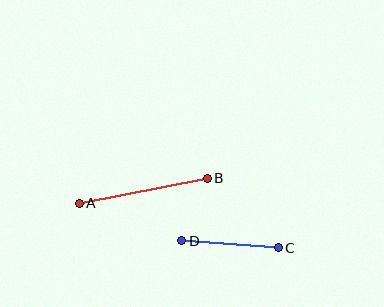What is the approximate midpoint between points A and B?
The midpoint is at approximately (143, 191) pixels.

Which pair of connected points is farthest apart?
Points A and B are farthest apart.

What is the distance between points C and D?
The distance is approximately 97 pixels.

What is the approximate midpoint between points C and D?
The midpoint is at approximately (230, 244) pixels.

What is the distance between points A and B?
The distance is approximately 130 pixels.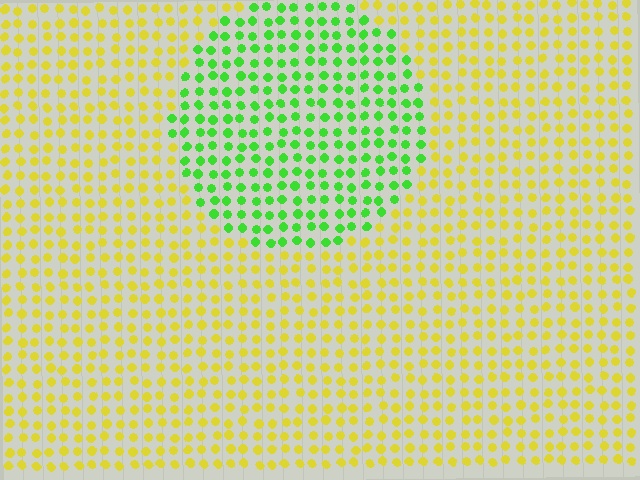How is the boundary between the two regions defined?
The boundary is defined purely by a slight shift in hue (about 59 degrees). Spacing, size, and orientation are identical on both sides.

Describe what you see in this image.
The image is filled with small yellow elements in a uniform arrangement. A circle-shaped region is visible where the elements are tinted to a slightly different hue, forming a subtle color boundary.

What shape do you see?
I see a circle.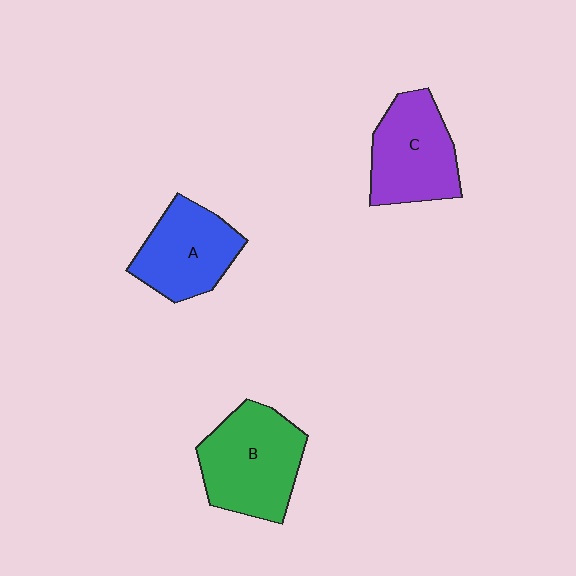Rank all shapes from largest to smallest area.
From largest to smallest: B (green), C (purple), A (blue).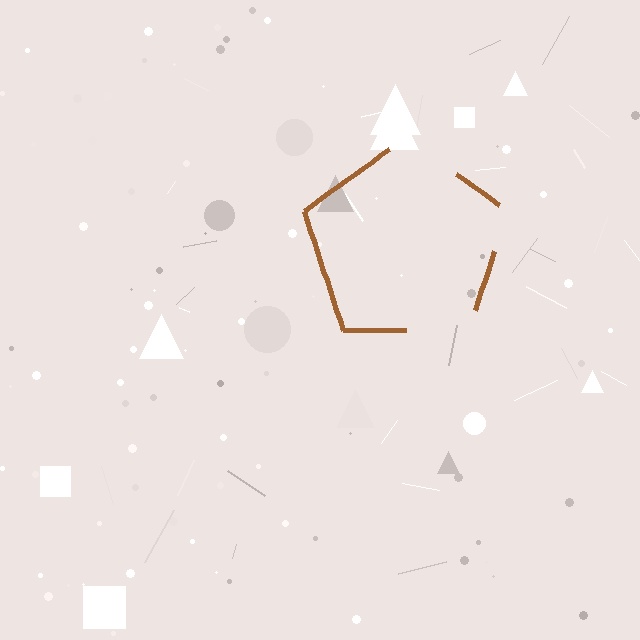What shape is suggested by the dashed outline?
The dashed outline suggests a pentagon.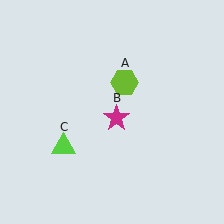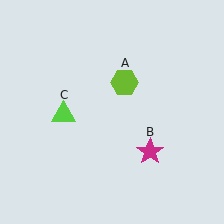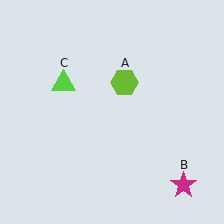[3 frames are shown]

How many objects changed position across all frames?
2 objects changed position: magenta star (object B), lime triangle (object C).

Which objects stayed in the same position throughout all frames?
Lime hexagon (object A) remained stationary.